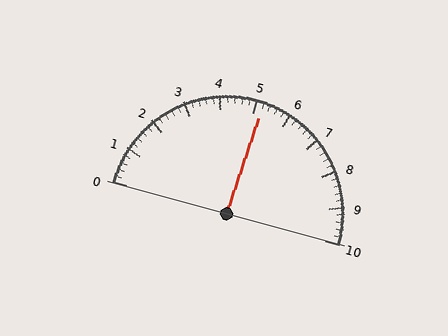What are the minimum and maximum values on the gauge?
The gauge ranges from 0 to 10.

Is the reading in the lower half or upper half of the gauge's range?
The reading is in the upper half of the range (0 to 10).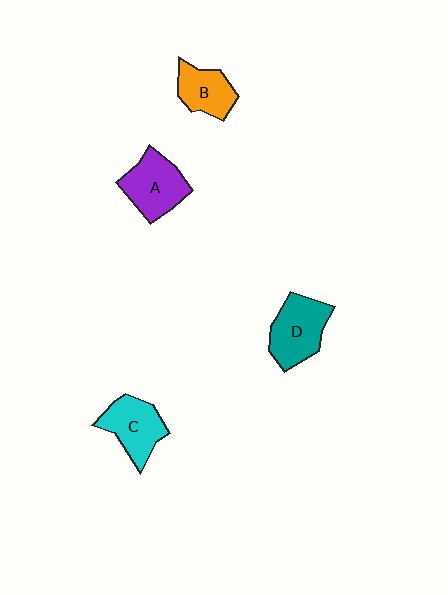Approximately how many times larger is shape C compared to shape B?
Approximately 1.2 times.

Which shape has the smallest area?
Shape B (orange).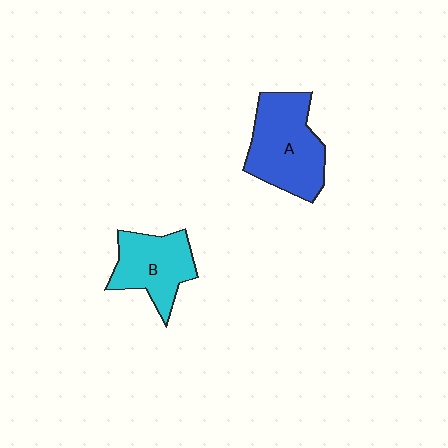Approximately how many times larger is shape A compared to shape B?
Approximately 1.3 times.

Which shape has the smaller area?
Shape B (cyan).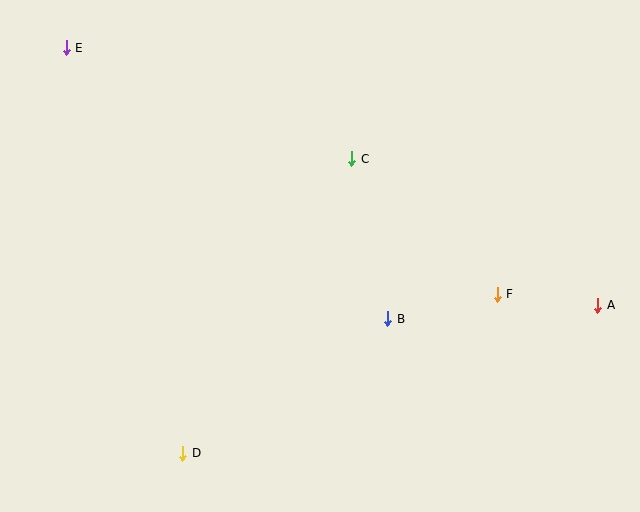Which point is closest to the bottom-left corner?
Point D is closest to the bottom-left corner.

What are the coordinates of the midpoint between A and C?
The midpoint between A and C is at (475, 232).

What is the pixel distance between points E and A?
The distance between E and A is 590 pixels.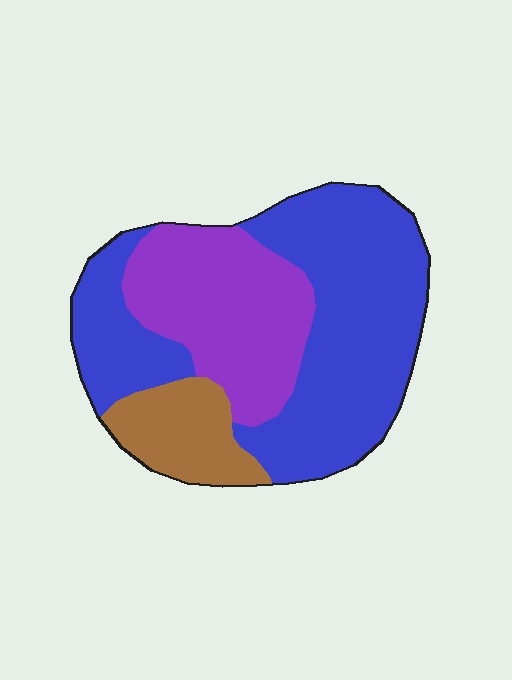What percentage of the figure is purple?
Purple covers 30% of the figure.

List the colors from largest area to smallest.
From largest to smallest: blue, purple, brown.